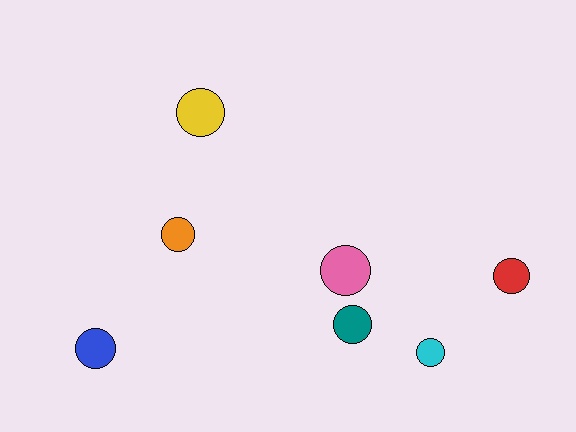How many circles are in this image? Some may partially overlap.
There are 7 circles.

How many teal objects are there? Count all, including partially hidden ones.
There is 1 teal object.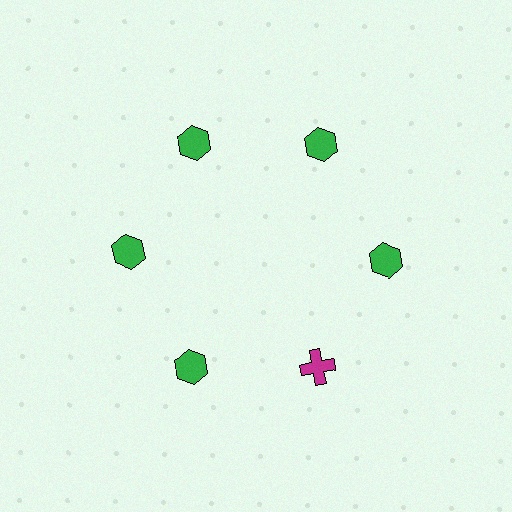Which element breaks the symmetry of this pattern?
The magenta cross at roughly the 5 o'clock position breaks the symmetry. All other shapes are green hexagons.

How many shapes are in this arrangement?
There are 6 shapes arranged in a ring pattern.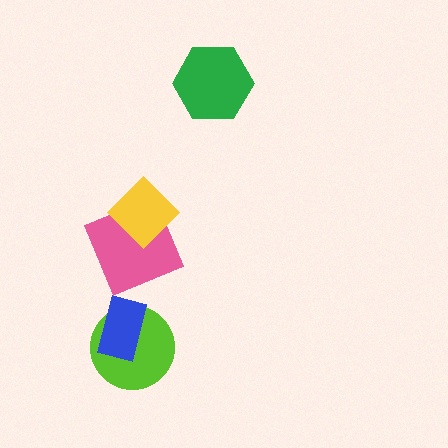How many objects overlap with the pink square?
1 object overlaps with the pink square.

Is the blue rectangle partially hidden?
No, no other shape covers it.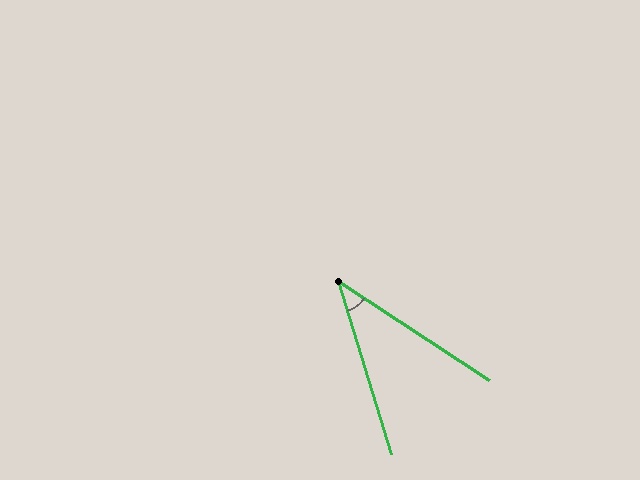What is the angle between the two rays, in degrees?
Approximately 40 degrees.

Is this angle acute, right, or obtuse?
It is acute.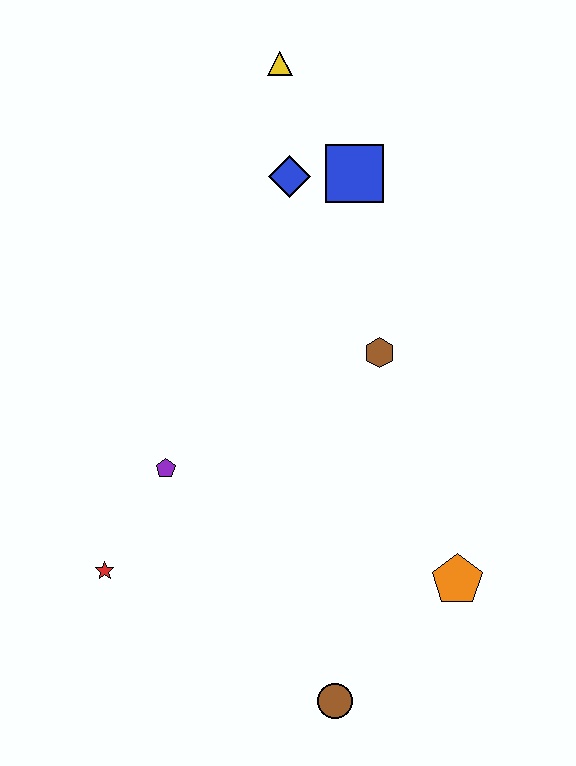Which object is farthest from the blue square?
The brown circle is farthest from the blue square.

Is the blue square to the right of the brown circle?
Yes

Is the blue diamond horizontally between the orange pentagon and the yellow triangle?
Yes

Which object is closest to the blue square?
The blue diamond is closest to the blue square.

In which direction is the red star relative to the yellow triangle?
The red star is below the yellow triangle.